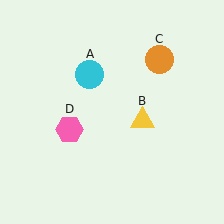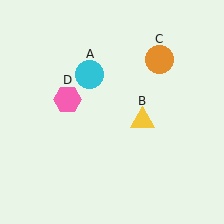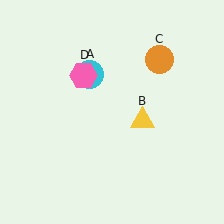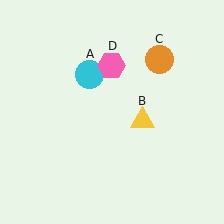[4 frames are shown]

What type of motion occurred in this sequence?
The pink hexagon (object D) rotated clockwise around the center of the scene.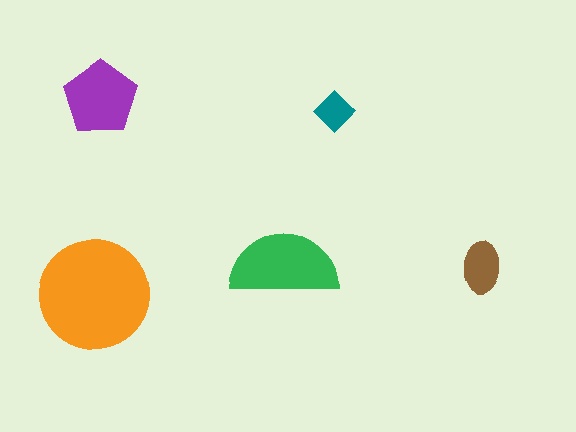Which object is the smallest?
The teal diamond.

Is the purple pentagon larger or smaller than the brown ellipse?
Larger.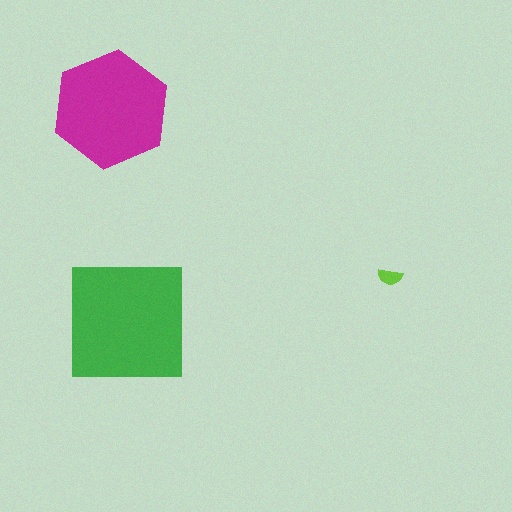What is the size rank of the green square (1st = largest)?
1st.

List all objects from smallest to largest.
The lime semicircle, the magenta hexagon, the green square.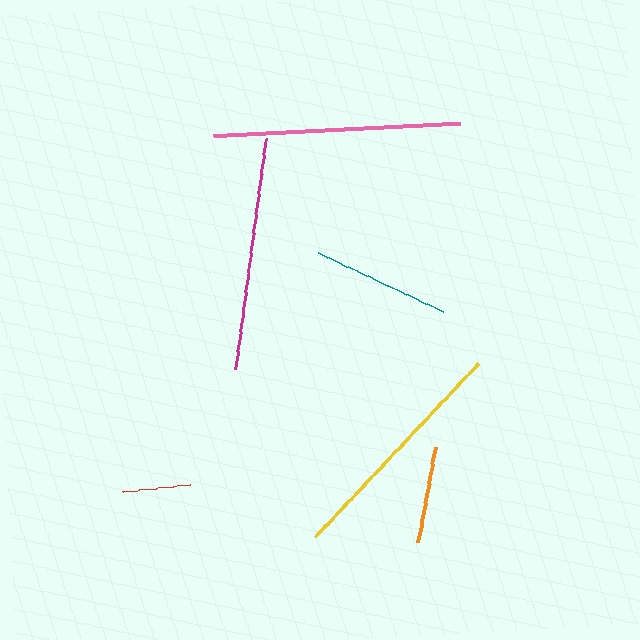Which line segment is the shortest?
The red line is the shortest at approximately 67 pixels.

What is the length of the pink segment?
The pink segment is approximately 247 pixels long.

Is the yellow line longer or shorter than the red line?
The yellow line is longer than the red line.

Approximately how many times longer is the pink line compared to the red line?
The pink line is approximately 3.7 times the length of the red line.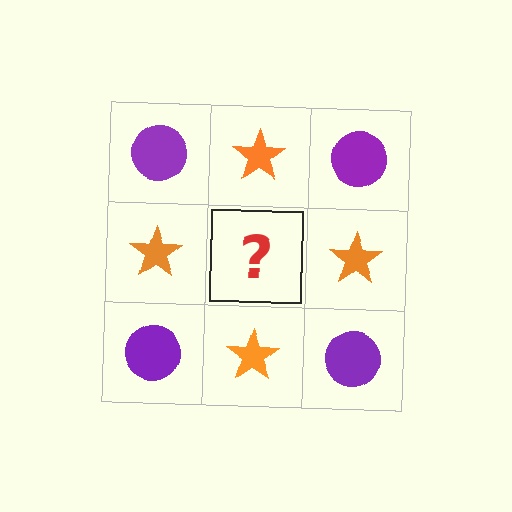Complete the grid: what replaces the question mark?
The question mark should be replaced with a purple circle.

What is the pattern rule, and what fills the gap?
The rule is that it alternates purple circle and orange star in a checkerboard pattern. The gap should be filled with a purple circle.